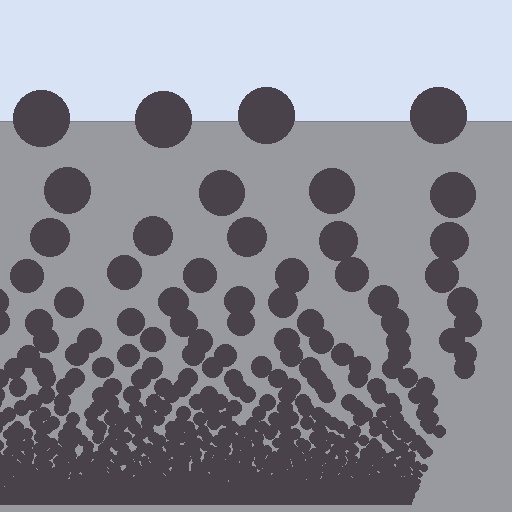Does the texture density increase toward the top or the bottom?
Density increases toward the bottom.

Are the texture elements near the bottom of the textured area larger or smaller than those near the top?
Smaller. The gradient is inverted — elements near the bottom are smaller and denser.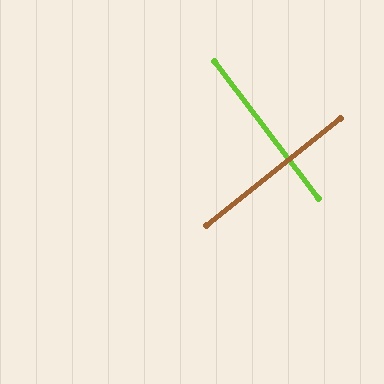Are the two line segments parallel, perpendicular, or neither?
Perpendicular — they meet at approximately 89°.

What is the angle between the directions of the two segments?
Approximately 89 degrees.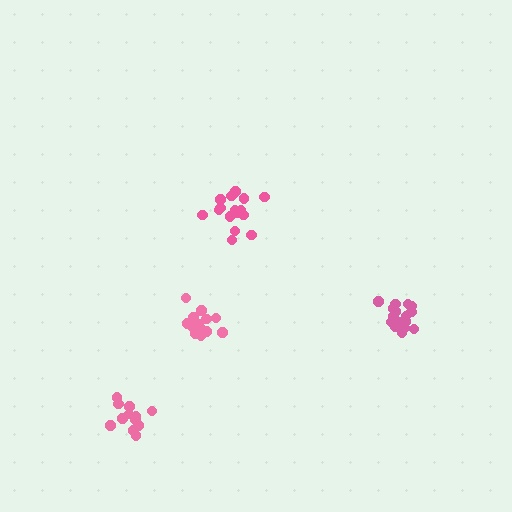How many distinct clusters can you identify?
There are 4 distinct clusters.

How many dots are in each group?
Group 1: 16 dots, Group 2: 17 dots, Group 3: 13 dots, Group 4: 12 dots (58 total).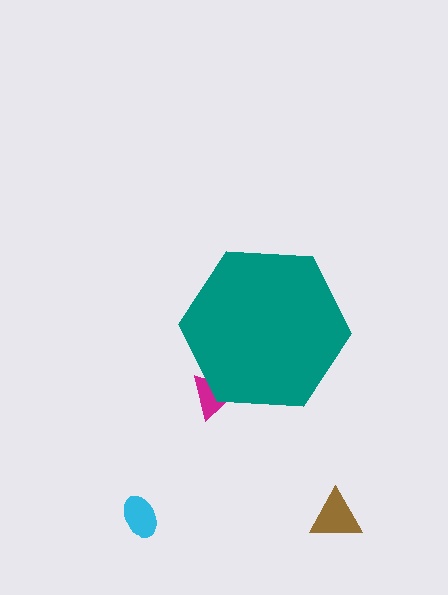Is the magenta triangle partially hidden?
Yes, the magenta triangle is partially hidden behind the teal hexagon.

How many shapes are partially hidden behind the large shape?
1 shape is partially hidden.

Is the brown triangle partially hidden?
No, the brown triangle is fully visible.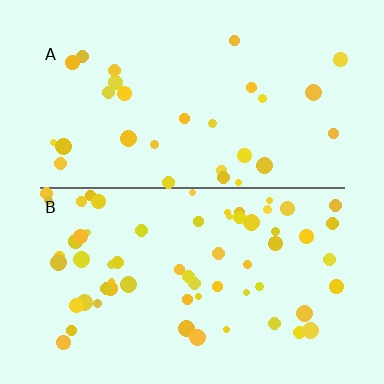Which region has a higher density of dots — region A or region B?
B (the bottom).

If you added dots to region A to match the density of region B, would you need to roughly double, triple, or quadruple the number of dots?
Approximately double.